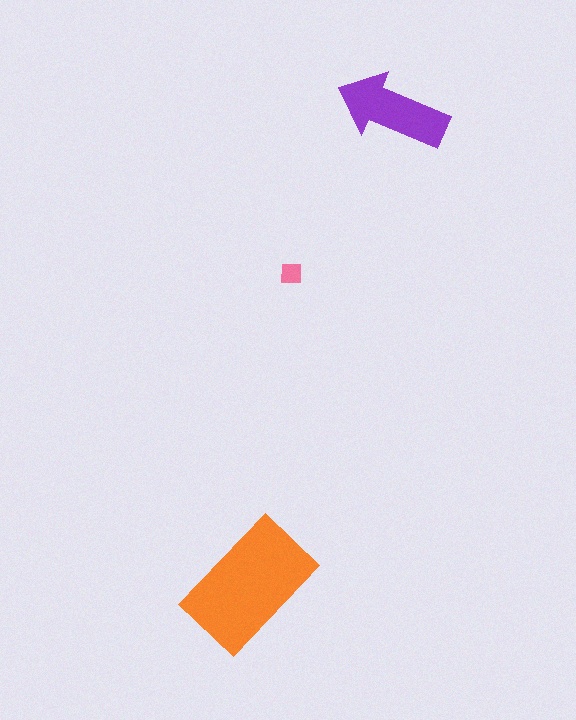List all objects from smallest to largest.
The pink square, the purple arrow, the orange rectangle.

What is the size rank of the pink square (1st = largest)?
3rd.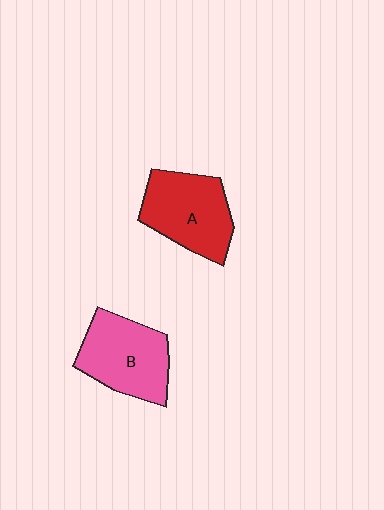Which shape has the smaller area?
Shape A (red).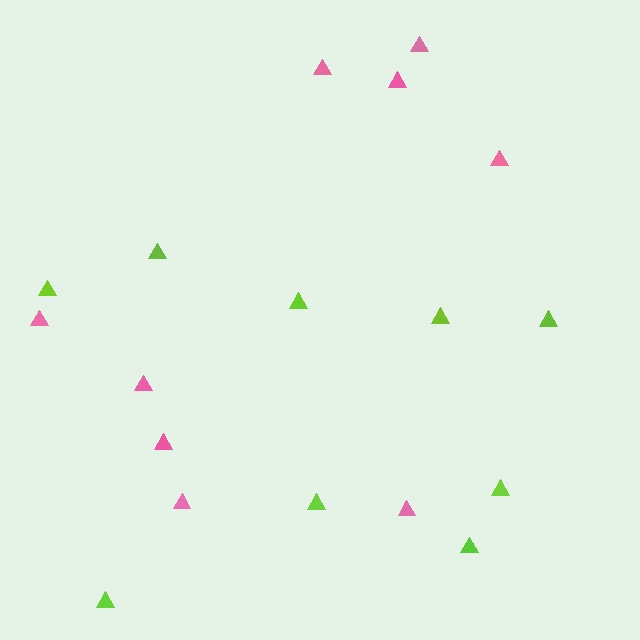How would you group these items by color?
There are 2 groups: one group of lime triangles (9) and one group of pink triangles (9).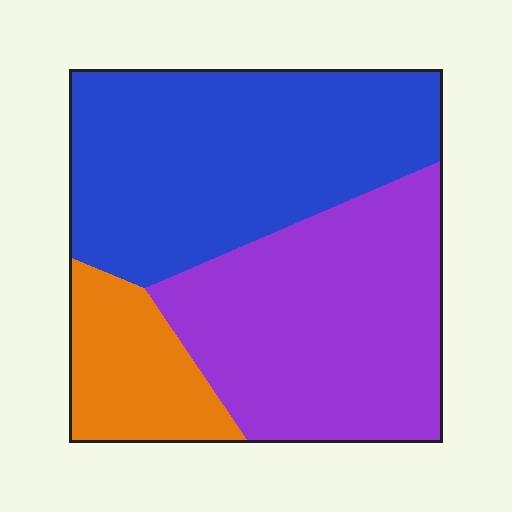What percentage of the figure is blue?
Blue covers 44% of the figure.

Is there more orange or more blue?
Blue.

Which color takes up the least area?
Orange, at roughly 15%.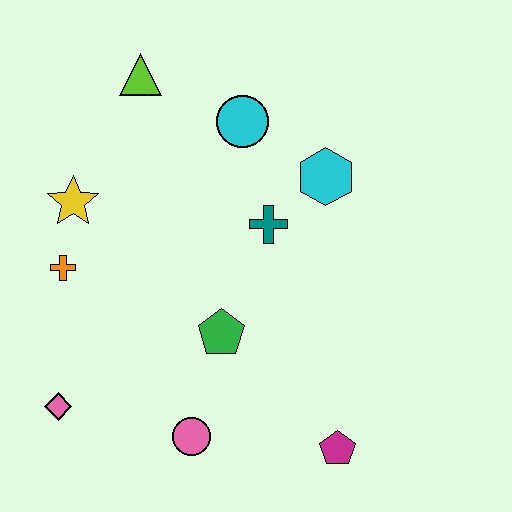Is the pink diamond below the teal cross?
Yes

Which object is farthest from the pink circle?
The lime triangle is farthest from the pink circle.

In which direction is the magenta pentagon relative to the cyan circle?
The magenta pentagon is below the cyan circle.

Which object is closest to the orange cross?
The yellow star is closest to the orange cross.